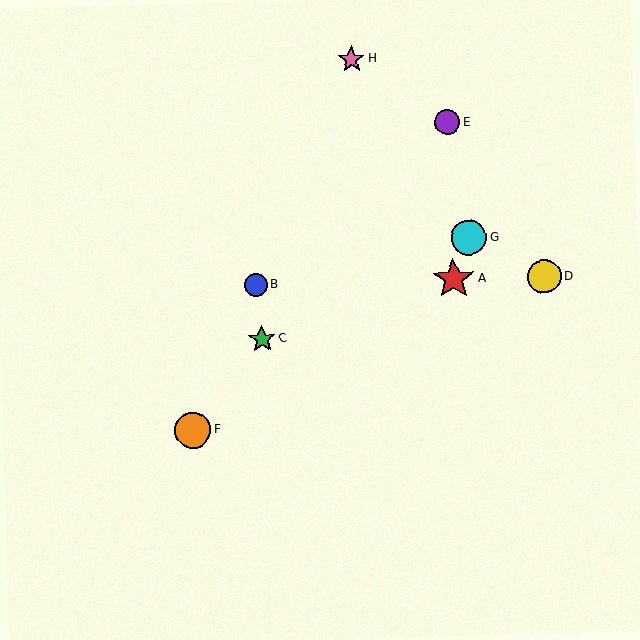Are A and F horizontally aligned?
No, A is at y≈279 and F is at y≈430.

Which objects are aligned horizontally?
Objects A, B, D are aligned horizontally.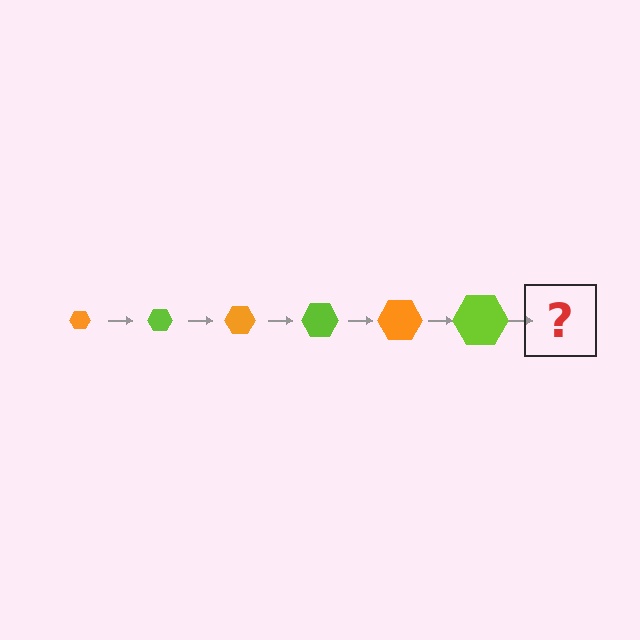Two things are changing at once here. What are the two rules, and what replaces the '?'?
The two rules are that the hexagon grows larger each step and the color cycles through orange and lime. The '?' should be an orange hexagon, larger than the previous one.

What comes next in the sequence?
The next element should be an orange hexagon, larger than the previous one.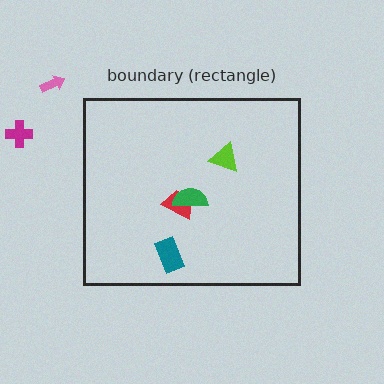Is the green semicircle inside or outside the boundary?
Inside.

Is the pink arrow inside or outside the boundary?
Outside.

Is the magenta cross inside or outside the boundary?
Outside.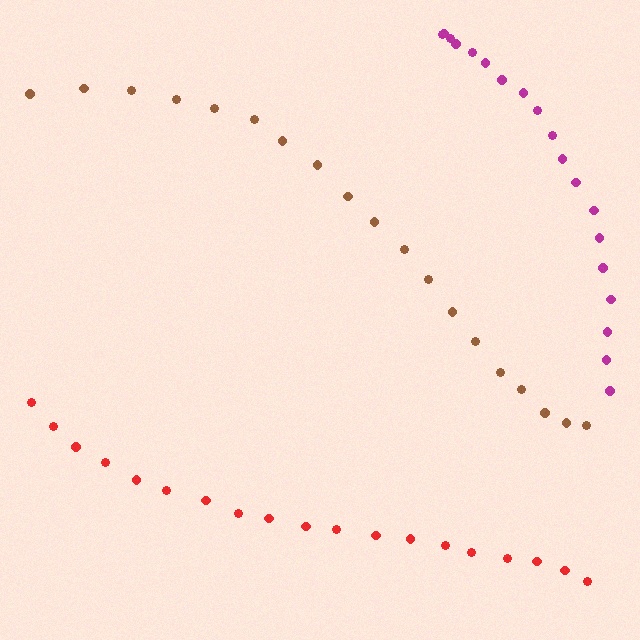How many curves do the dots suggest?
There are 3 distinct paths.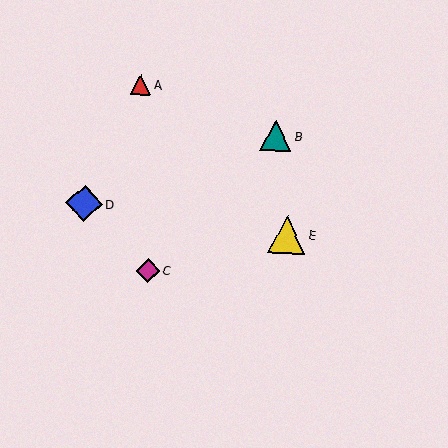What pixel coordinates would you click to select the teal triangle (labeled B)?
Click at (276, 136) to select the teal triangle B.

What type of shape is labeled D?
Shape D is a blue diamond.